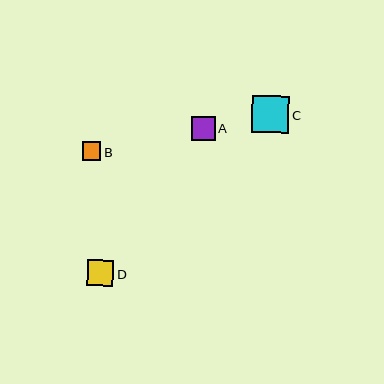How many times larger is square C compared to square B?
Square C is approximately 2.0 times the size of square B.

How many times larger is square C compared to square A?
Square C is approximately 1.5 times the size of square A.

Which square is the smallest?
Square B is the smallest with a size of approximately 18 pixels.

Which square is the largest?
Square C is the largest with a size of approximately 37 pixels.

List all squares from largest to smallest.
From largest to smallest: C, D, A, B.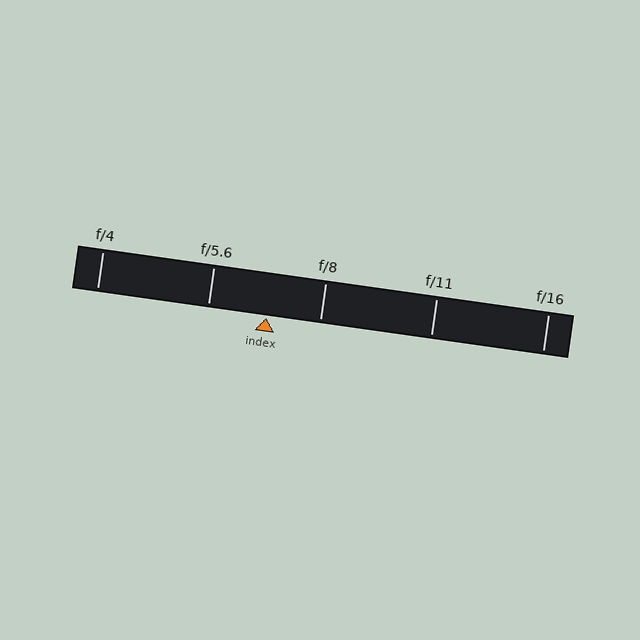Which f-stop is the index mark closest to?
The index mark is closest to f/8.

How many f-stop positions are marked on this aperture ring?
There are 5 f-stop positions marked.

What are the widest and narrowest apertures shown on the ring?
The widest aperture shown is f/4 and the narrowest is f/16.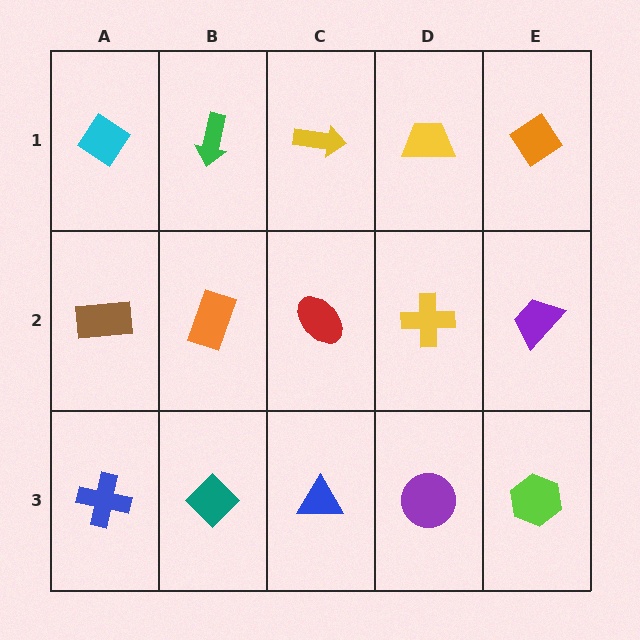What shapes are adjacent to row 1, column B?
An orange rectangle (row 2, column B), a cyan diamond (row 1, column A), a yellow arrow (row 1, column C).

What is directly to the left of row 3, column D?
A blue triangle.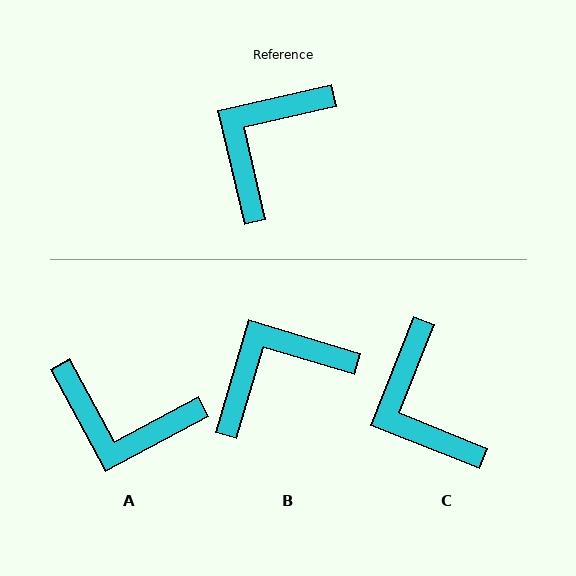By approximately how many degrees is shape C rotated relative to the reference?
Approximately 55 degrees counter-clockwise.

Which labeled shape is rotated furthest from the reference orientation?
A, about 105 degrees away.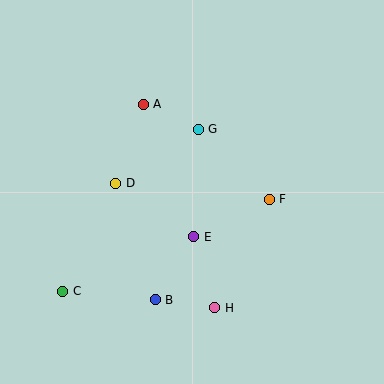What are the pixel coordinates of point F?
Point F is at (269, 199).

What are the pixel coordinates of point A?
Point A is at (143, 104).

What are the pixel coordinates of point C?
Point C is at (63, 291).